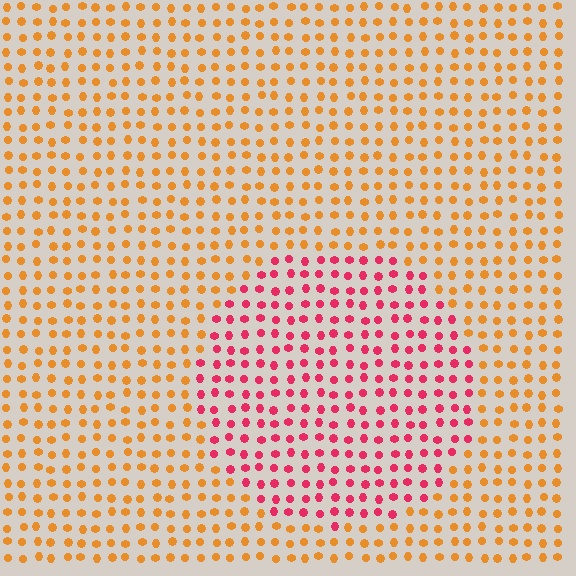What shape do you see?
I see a circle.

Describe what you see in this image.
The image is filled with small orange elements in a uniform arrangement. A circle-shaped region is visible where the elements are tinted to a slightly different hue, forming a subtle color boundary.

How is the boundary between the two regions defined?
The boundary is defined purely by a slight shift in hue (about 50 degrees). Spacing, size, and orientation are identical on both sides.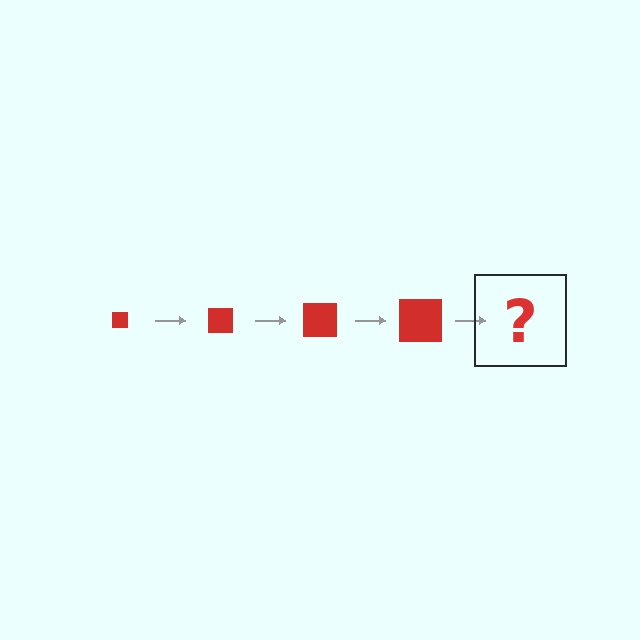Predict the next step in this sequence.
The next step is a red square, larger than the previous one.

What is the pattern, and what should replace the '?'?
The pattern is that the square gets progressively larger each step. The '?' should be a red square, larger than the previous one.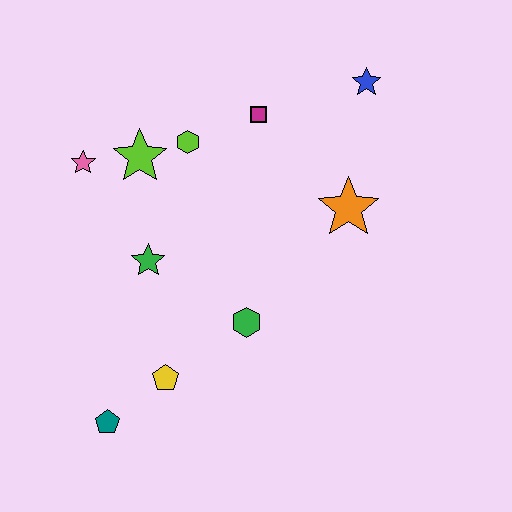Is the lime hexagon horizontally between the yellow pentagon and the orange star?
Yes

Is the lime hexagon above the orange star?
Yes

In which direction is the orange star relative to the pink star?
The orange star is to the right of the pink star.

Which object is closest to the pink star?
The lime star is closest to the pink star.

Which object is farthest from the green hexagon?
The blue star is farthest from the green hexagon.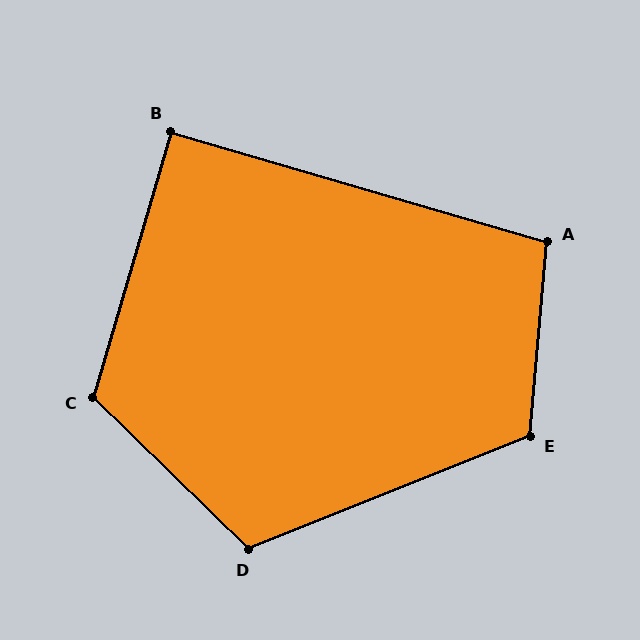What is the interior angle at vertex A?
Approximately 101 degrees (obtuse).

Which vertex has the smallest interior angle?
B, at approximately 90 degrees.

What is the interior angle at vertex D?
Approximately 114 degrees (obtuse).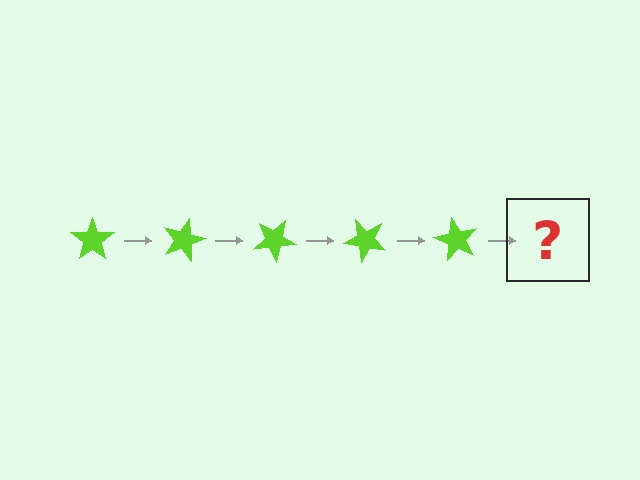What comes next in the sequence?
The next element should be a lime star rotated 75 degrees.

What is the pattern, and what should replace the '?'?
The pattern is that the star rotates 15 degrees each step. The '?' should be a lime star rotated 75 degrees.